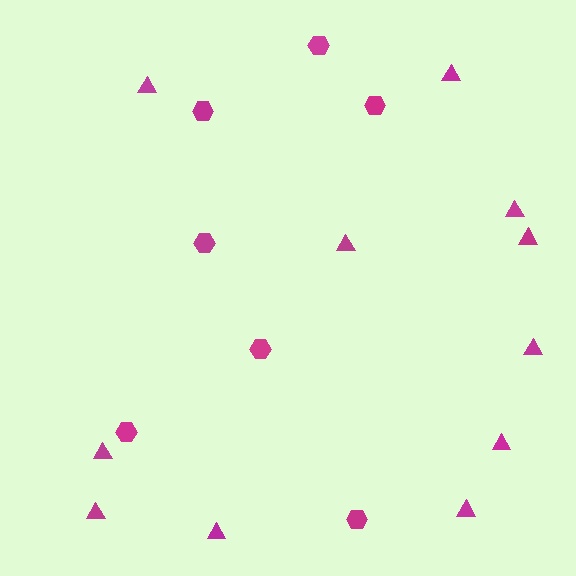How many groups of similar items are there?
There are 2 groups: one group of hexagons (7) and one group of triangles (11).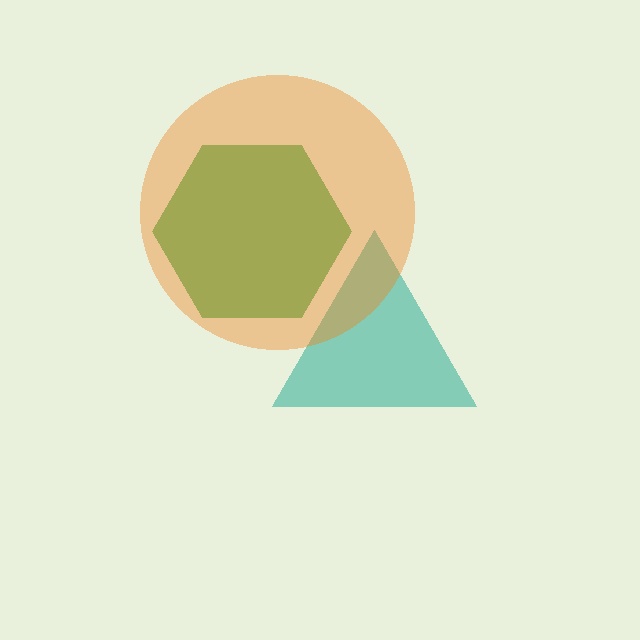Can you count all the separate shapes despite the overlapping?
Yes, there are 3 separate shapes.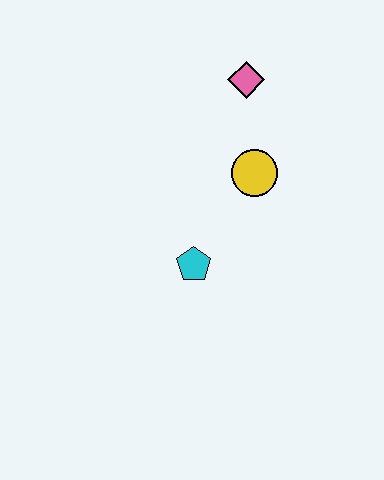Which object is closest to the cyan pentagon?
The yellow circle is closest to the cyan pentagon.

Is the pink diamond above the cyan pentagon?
Yes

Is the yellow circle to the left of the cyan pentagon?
No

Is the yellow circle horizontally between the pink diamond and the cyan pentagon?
No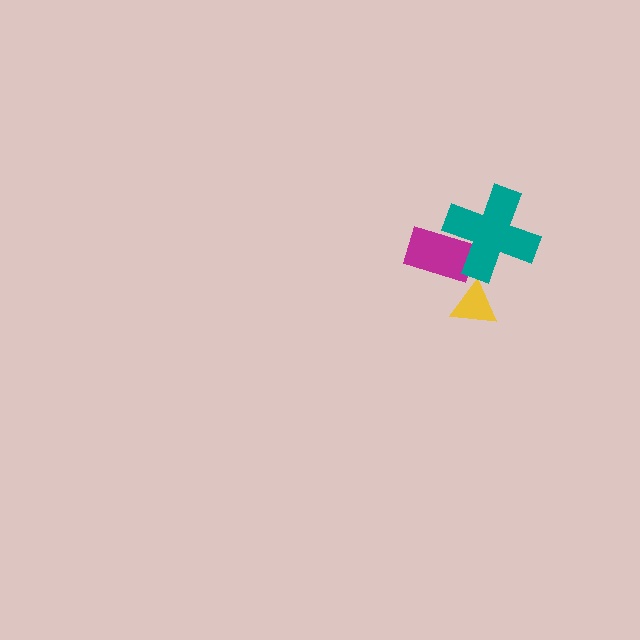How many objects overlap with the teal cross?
1 object overlaps with the teal cross.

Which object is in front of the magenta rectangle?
The teal cross is in front of the magenta rectangle.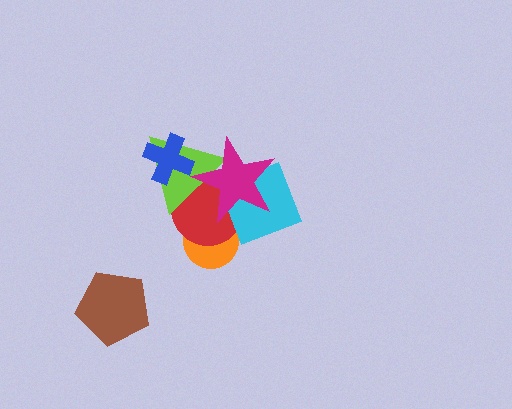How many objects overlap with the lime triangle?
3 objects overlap with the lime triangle.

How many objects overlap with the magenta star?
4 objects overlap with the magenta star.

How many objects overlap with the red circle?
4 objects overlap with the red circle.